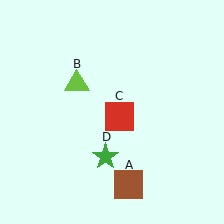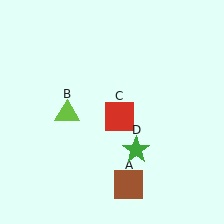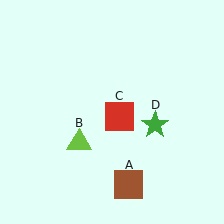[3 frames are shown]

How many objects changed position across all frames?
2 objects changed position: lime triangle (object B), green star (object D).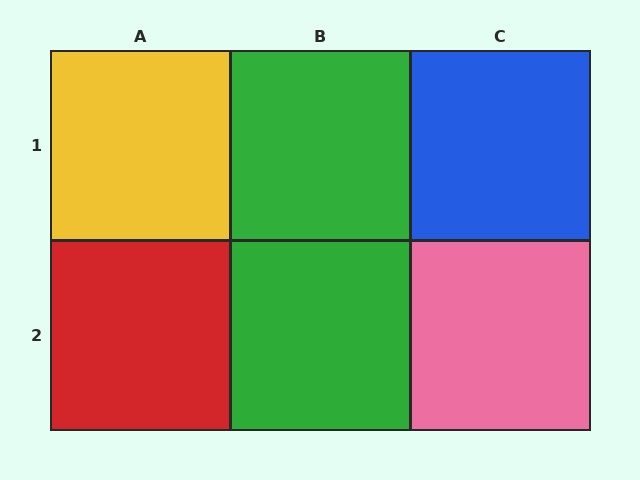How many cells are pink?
1 cell is pink.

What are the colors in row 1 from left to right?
Yellow, green, blue.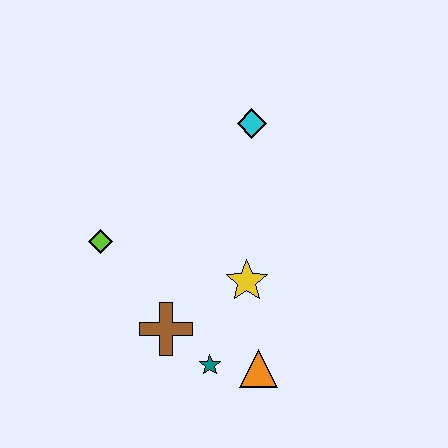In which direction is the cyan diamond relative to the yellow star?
The cyan diamond is above the yellow star.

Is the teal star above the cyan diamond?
No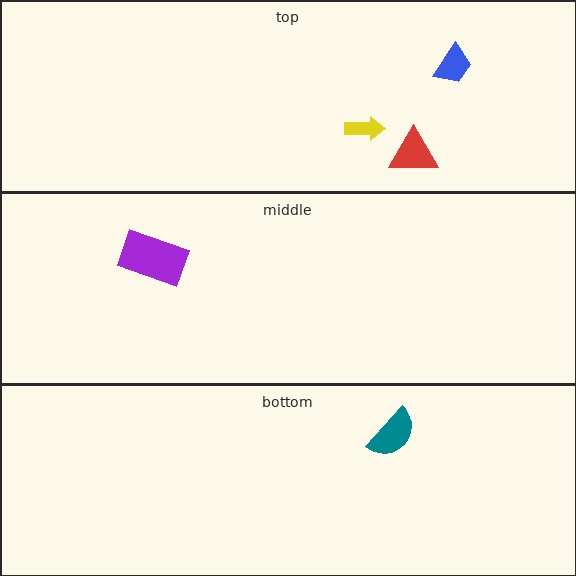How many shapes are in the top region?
3.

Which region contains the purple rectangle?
The middle region.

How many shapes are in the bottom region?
1.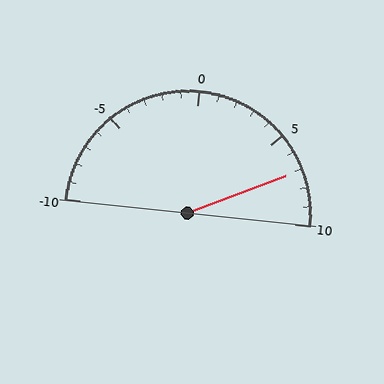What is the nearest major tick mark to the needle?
The nearest major tick mark is 5.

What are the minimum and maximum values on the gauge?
The gauge ranges from -10 to 10.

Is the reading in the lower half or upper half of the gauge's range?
The reading is in the upper half of the range (-10 to 10).